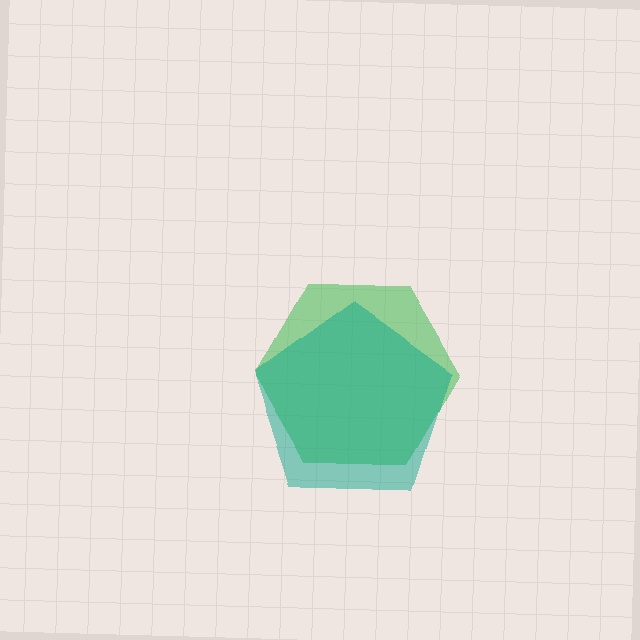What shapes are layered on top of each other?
The layered shapes are: a green hexagon, a teal pentagon.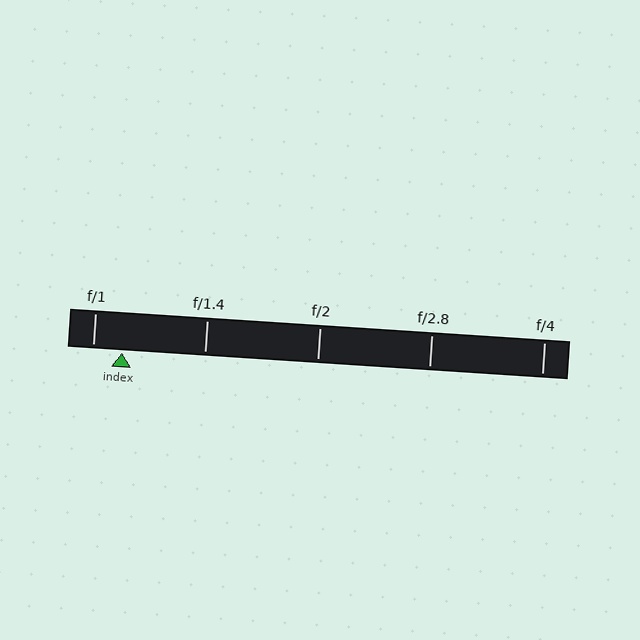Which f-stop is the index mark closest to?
The index mark is closest to f/1.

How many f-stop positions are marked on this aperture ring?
There are 5 f-stop positions marked.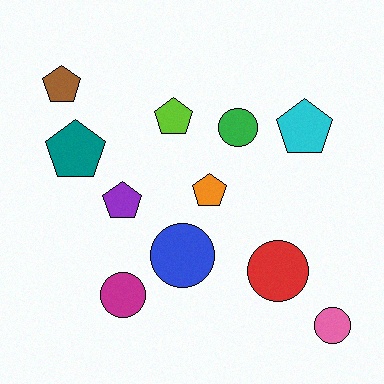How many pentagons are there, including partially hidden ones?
There are 6 pentagons.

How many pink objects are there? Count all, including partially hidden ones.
There is 1 pink object.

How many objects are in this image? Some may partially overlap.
There are 11 objects.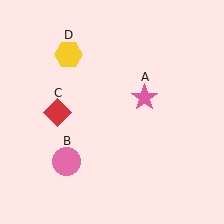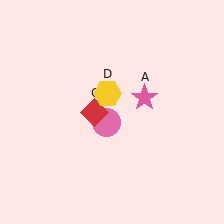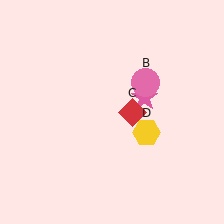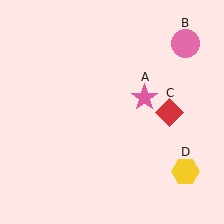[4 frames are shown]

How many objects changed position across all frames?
3 objects changed position: pink circle (object B), red diamond (object C), yellow hexagon (object D).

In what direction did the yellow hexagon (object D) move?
The yellow hexagon (object D) moved down and to the right.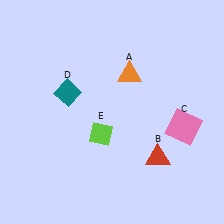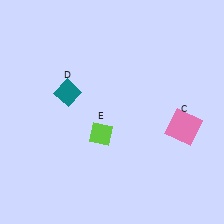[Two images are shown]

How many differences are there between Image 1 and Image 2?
There are 2 differences between the two images.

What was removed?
The red triangle (B), the orange triangle (A) were removed in Image 2.